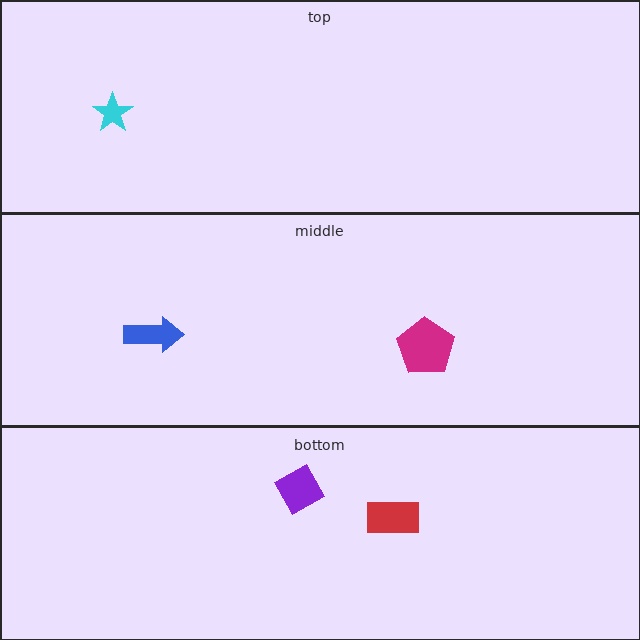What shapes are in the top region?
The cyan star.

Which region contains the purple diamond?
The bottom region.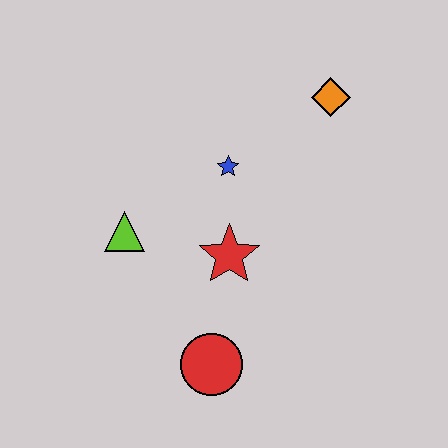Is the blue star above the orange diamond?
No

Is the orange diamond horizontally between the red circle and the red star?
No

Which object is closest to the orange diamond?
The blue star is closest to the orange diamond.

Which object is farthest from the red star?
The orange diamond is farthest from the red star.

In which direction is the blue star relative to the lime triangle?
The blue star is to the right of the lime triangle.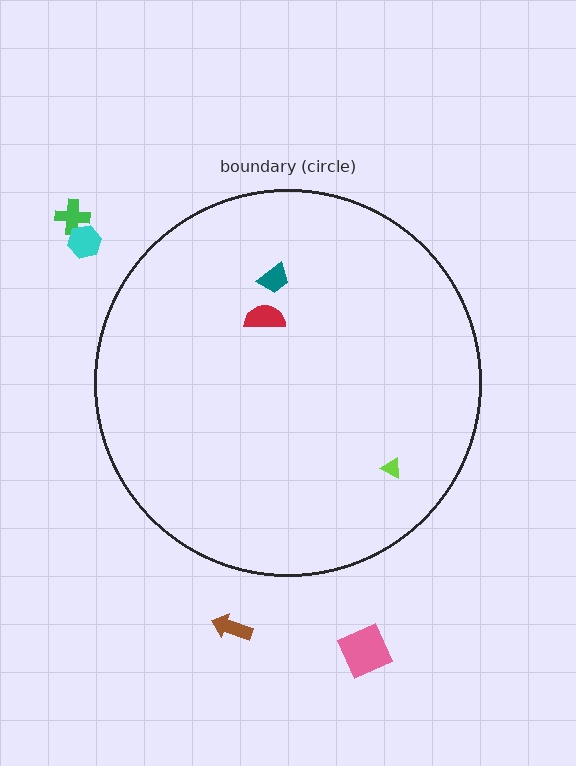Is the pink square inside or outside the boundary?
Outside.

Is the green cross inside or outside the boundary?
Outside.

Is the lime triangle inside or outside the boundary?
Inside.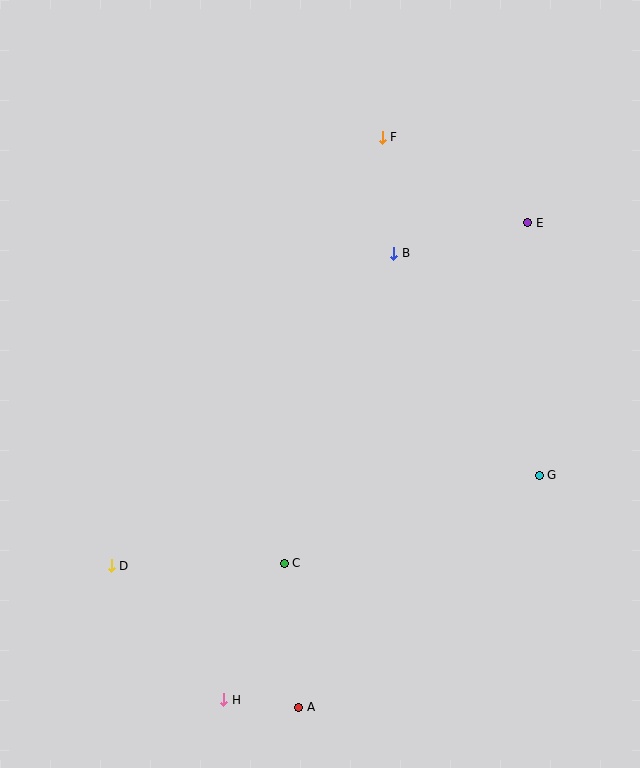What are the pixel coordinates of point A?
Point A is at (299, 707).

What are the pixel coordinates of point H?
Point H is at (224, 700).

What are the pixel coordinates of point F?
Point F is at (382, 138).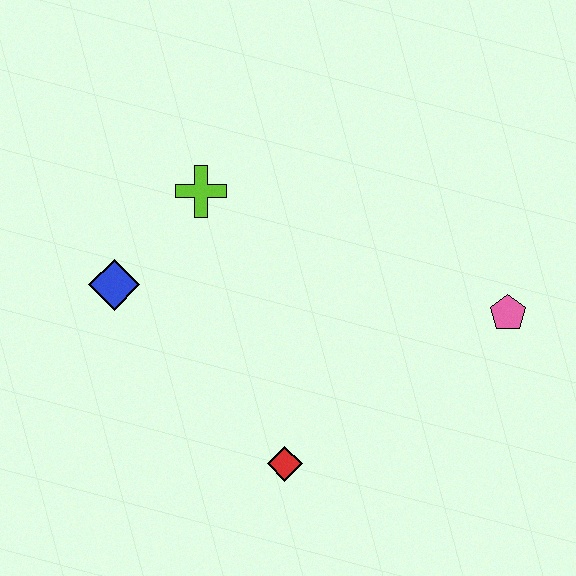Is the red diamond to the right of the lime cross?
Yes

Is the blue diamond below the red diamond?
No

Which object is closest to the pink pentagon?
The red diamond is closest to the pink pentagon.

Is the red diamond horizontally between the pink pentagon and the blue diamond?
Yes